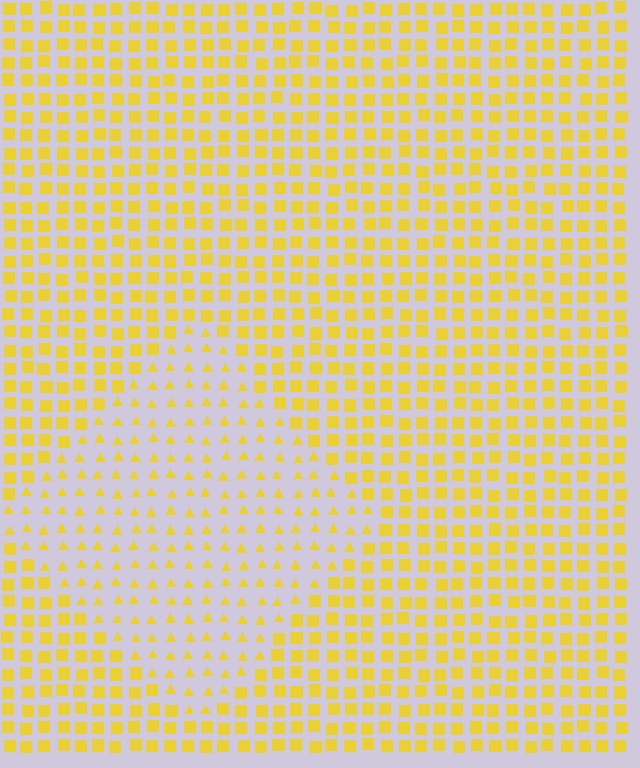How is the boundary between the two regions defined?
The boundary is defined by a change in element shape: triangles inside vs. squares outside. All elements share the same color and spacing.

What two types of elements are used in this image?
The image uses triangles inside the diamond region and squares outside it.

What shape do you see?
I see a diamond.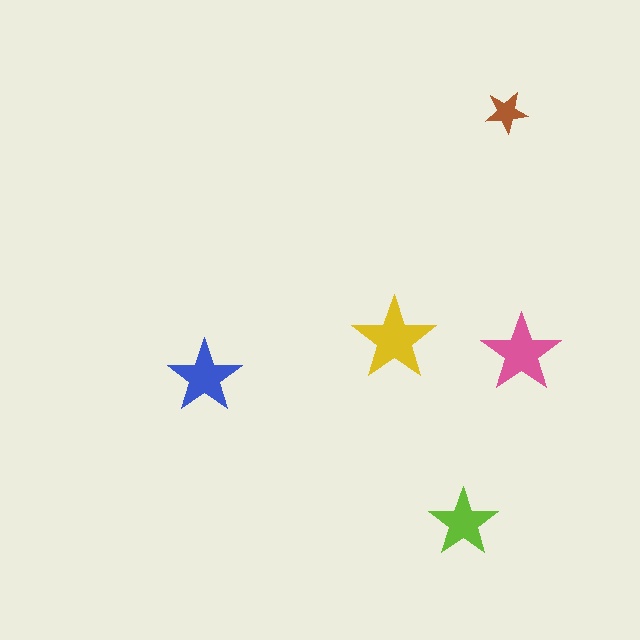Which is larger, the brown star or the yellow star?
The yellow one.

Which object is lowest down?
The lime star is bottommost.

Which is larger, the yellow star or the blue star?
The yellow one.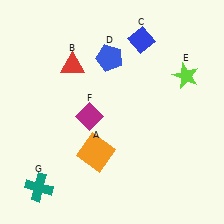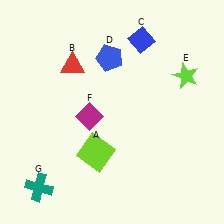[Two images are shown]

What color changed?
The square (A) changed from orange in Image 1 to lime in Image 2.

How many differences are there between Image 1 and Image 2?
There is 1 difference between the two images.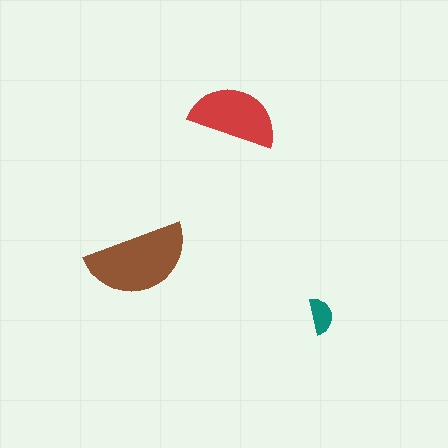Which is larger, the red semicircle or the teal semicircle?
The red one.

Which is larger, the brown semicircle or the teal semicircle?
The brown one.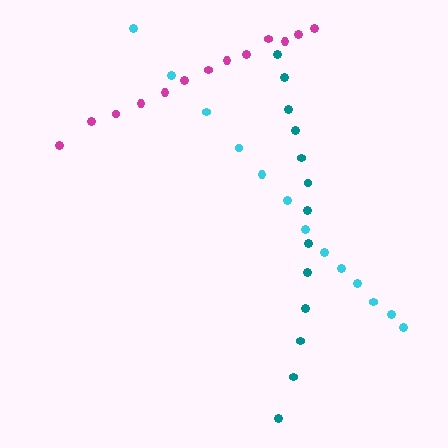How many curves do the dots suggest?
There are 3 distinct paths.